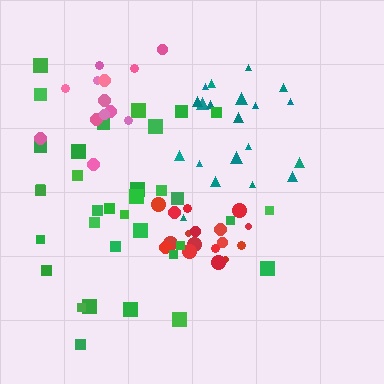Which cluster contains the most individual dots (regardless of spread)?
Green (34).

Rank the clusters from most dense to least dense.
pink, red, teal, green.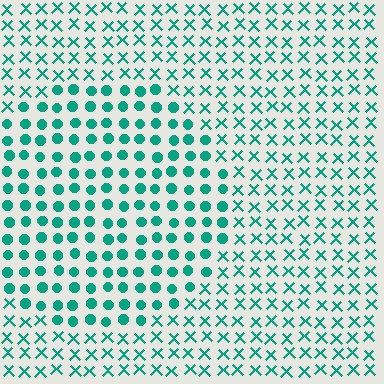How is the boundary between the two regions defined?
The boundary is defined by a change in element shape: circles inside vs. X marks outside. All elements share the same color and spacing.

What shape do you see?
I see a circle.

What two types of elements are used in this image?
The image uses circles inside the circle region and X marks outside it.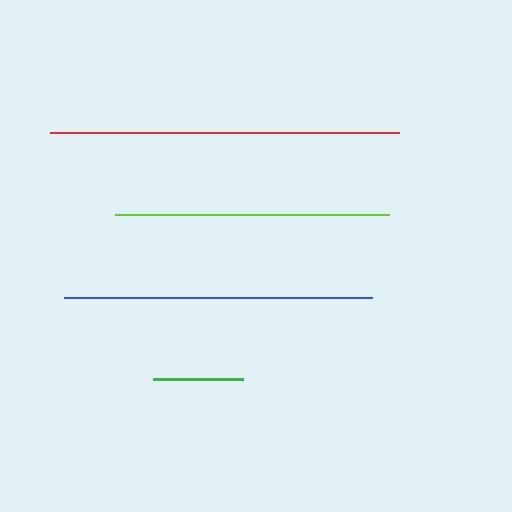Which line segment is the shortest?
The green line is the shortest at approximately 90 pixels.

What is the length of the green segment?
The green segment is approximately 90 pixels long.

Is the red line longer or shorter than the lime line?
The red line is longer than the lime line.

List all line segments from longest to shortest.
From longest to shortest: red, blue, lime, green.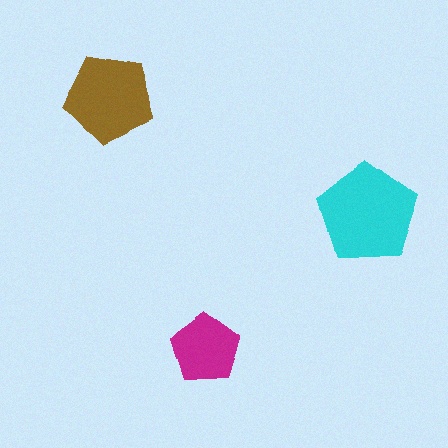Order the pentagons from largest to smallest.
the cyan one, the brown one, the magenta one.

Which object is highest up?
The brown pentagon is topmost.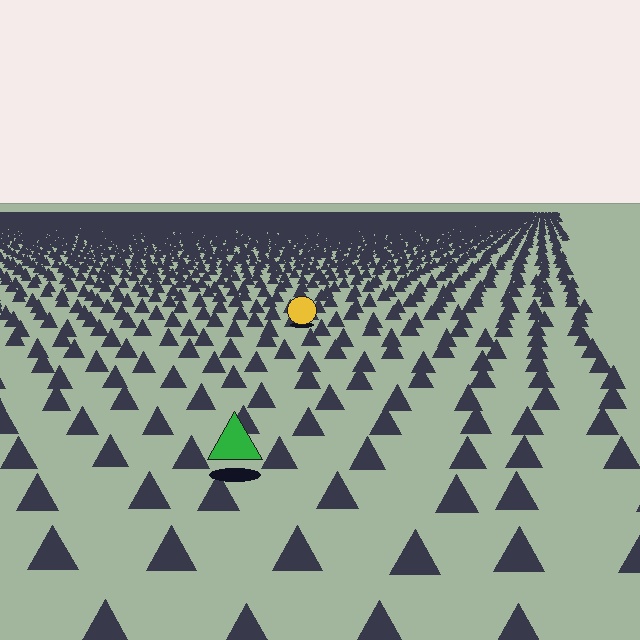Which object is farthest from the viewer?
The yellow circle is farthest from the viewer. It appears smaller and the ground texture around it is denser.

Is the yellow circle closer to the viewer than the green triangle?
No. The green triangle is closer — you can tell from the texture gradient: the ground texture is coarser near it.